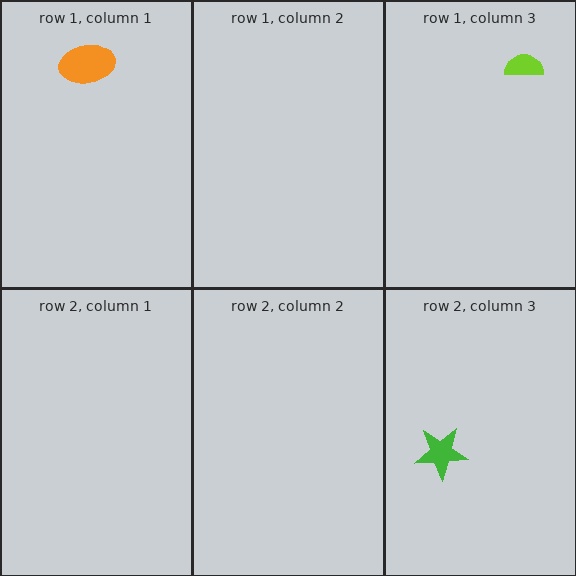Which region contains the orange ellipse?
The row 1, column 1 region.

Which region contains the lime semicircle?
The row 1, column 3 region.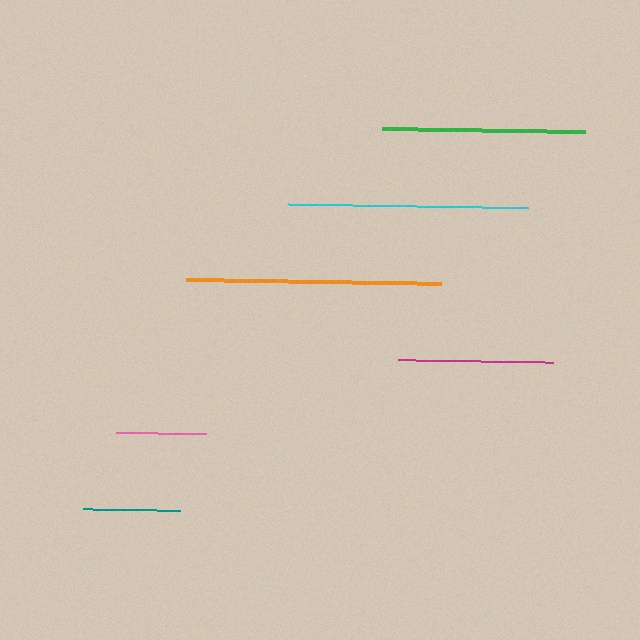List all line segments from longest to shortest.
From longest to shortest: orange, cyan, green, magenta, teal, pink.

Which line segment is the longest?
The orange line is the longest at approximately 256 pixels.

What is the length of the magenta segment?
The magenta segment is approximately 155 pixels long.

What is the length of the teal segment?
The teal segment is approximately 97 pixels long.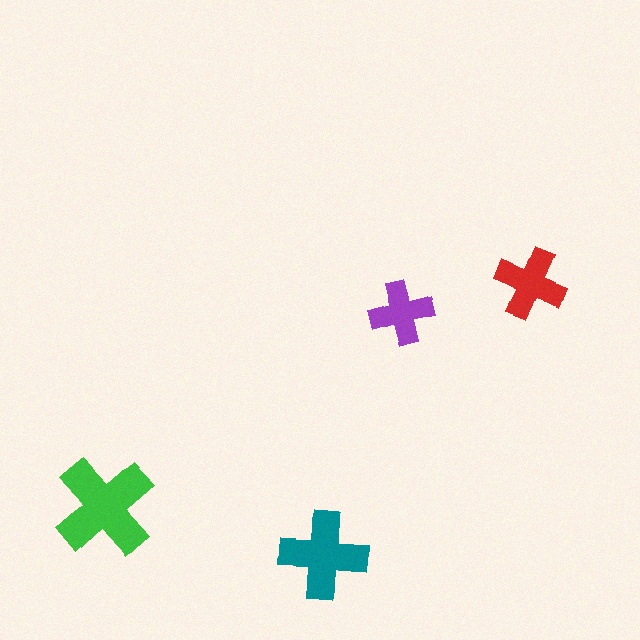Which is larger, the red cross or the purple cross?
The red one.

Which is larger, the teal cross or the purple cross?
The teal one.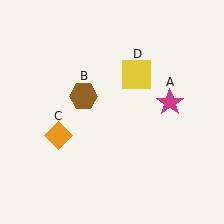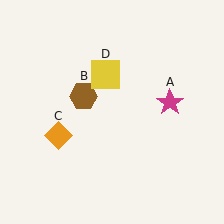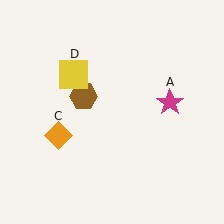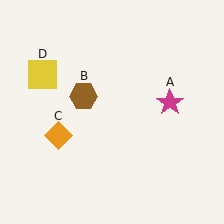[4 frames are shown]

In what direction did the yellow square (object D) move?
The yellow square (object D) moved left.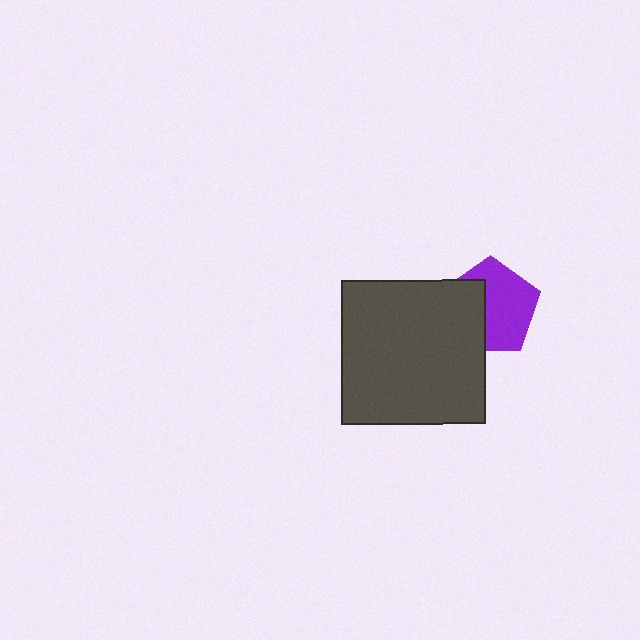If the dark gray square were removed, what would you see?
You would see the complete purple pentagon.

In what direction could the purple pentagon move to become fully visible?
The purple pentagon could move right. That would shift it out from behind the dark gray square entirely.